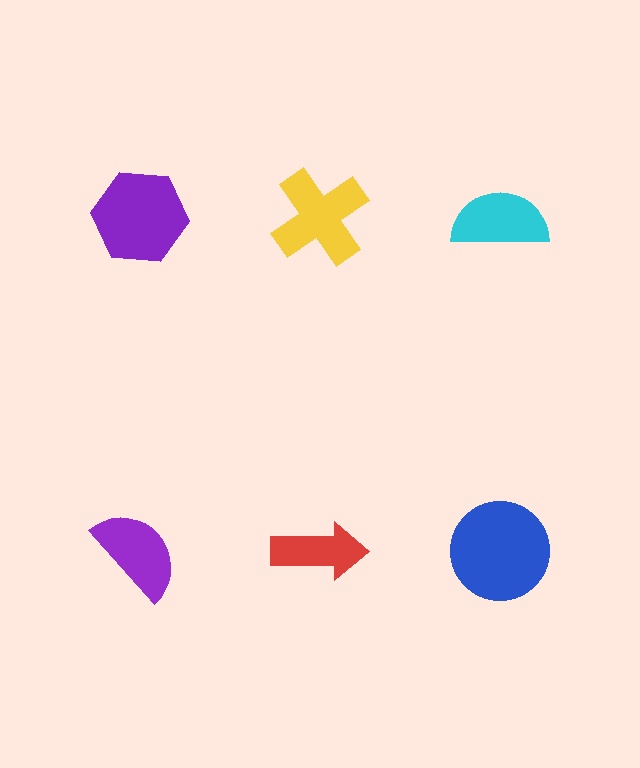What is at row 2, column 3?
A blue circle.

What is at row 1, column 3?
A cyan semicircle.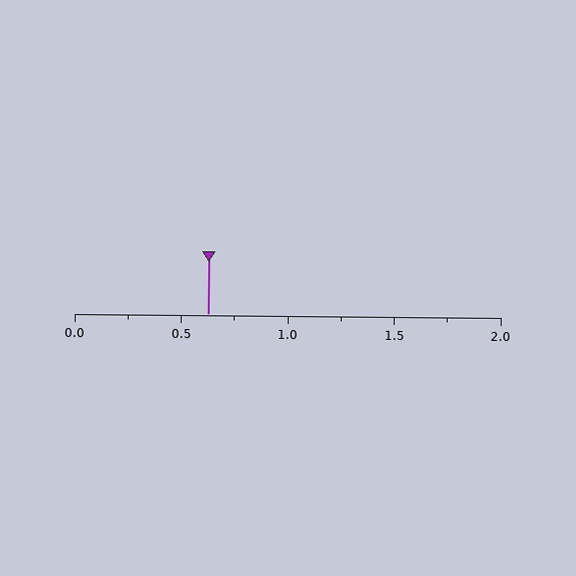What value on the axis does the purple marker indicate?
The marker indicates approximately 0.62.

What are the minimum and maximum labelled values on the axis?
The axis runs from 0.0 to 2.0.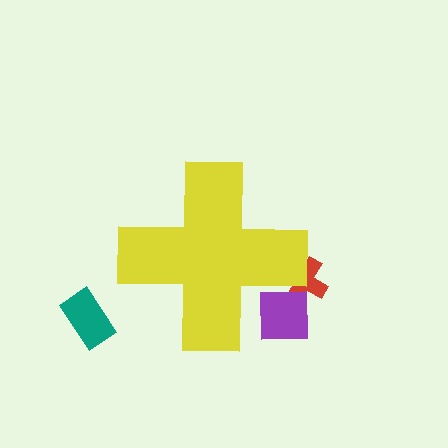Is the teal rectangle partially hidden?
No, the teal rectangle is fully visible.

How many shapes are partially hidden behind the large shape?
2 shapes are partially hidden.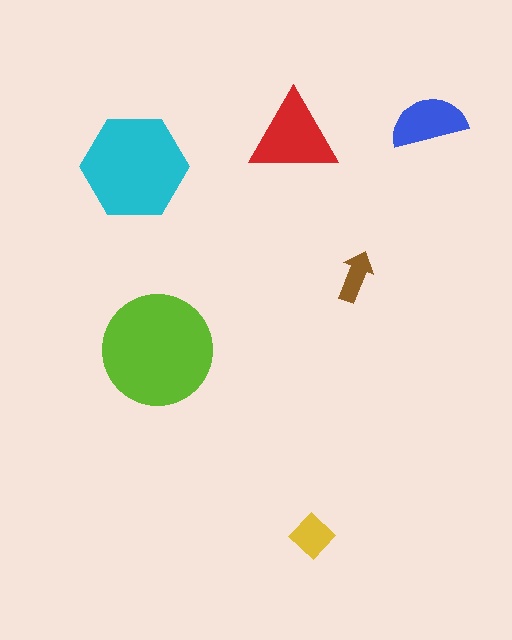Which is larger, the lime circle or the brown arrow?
The lime circle.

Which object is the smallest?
The brown arrow.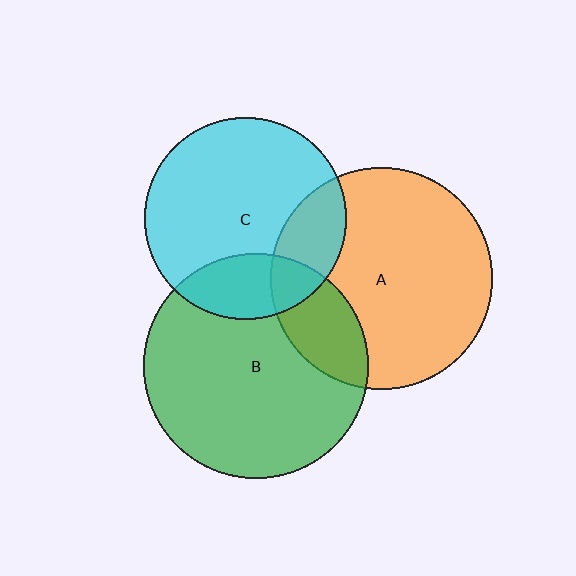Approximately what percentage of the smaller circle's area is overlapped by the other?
Approximately 20%.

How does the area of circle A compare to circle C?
Approximately 1.2 times.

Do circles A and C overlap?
Yes.